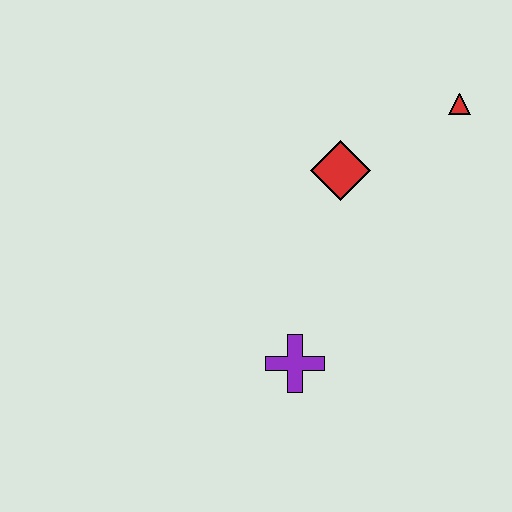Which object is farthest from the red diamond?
The purple cross is farthest from the red diamond.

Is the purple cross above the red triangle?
No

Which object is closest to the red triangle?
The red diamond is closest to the red triangle.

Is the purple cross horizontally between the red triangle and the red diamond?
No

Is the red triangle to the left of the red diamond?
No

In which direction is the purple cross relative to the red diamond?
The purple cross is below the red diamond.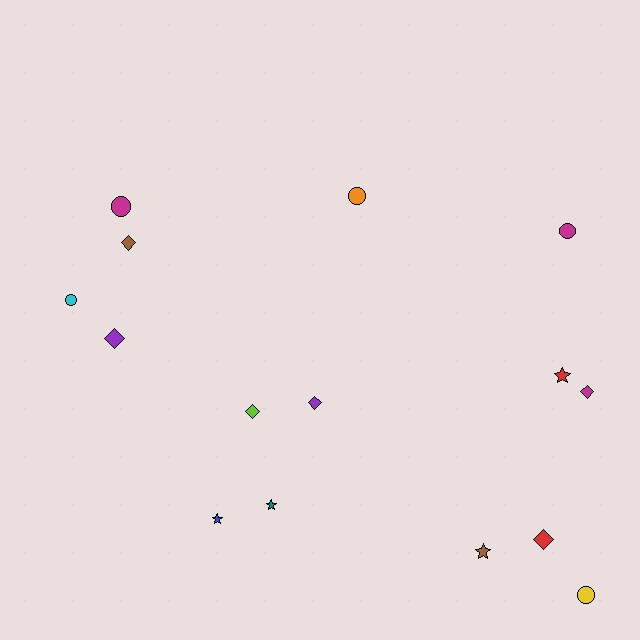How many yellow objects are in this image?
There is 1 yellow object.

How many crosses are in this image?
There are no crosses.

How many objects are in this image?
There are 15 objects.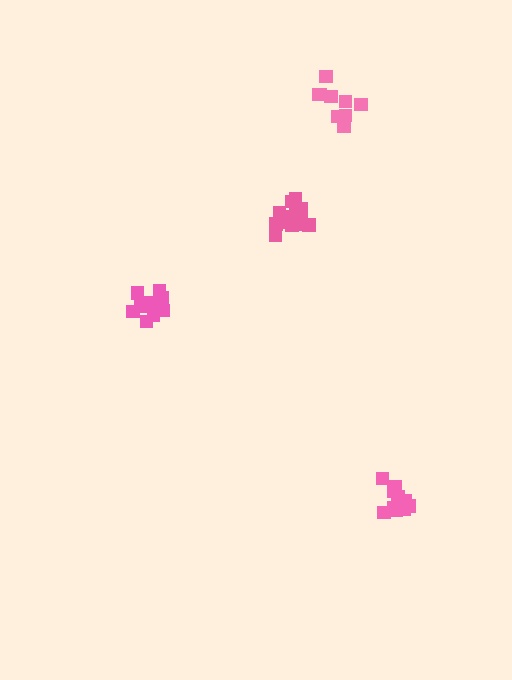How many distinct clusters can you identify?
There are 4 distinct clusters.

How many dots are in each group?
Group 1: 11 dots, Group 2: 14 dots, Group 3: 9 dots, Group 4: 9 dots (43 total).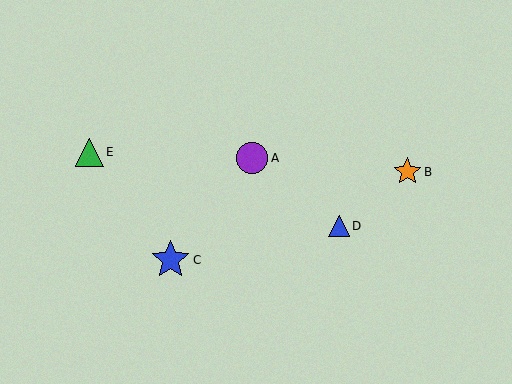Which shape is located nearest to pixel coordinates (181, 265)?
The blue star (labeled C) at (170, 260) is nearest to that location.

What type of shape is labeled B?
Shape B is an orange star.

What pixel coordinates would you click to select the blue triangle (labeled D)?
Click at (339, 226) to select the blue triangle D.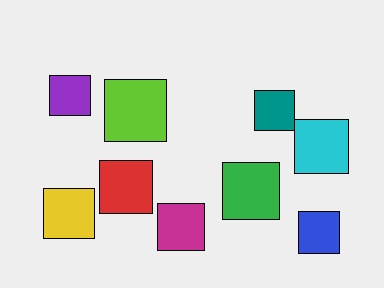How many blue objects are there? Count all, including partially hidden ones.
There is 1 blue object.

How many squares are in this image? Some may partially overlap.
There are 9 squares.